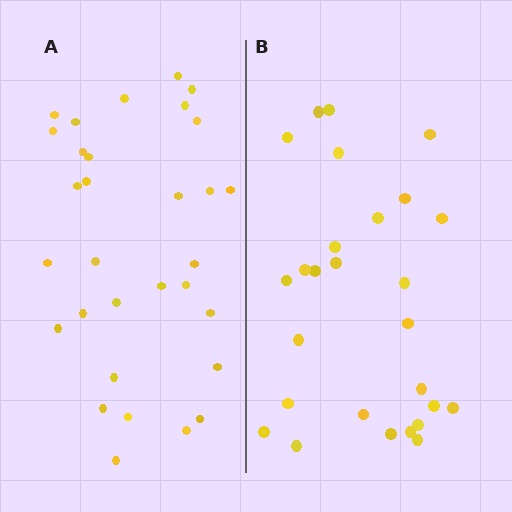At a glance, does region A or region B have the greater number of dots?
Region A (the left region) has more dots.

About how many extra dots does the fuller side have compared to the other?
Region A has about 4 more dots than region B.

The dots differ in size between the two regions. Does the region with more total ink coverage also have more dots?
No. Region B has more total ink coverage because its dots are larger, but region A actually contains more individual dots. Total area can be misleading — the number of items is what matters here.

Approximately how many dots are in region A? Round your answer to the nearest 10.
About 30 dots. (The exact count is 31, which rounds to 30.)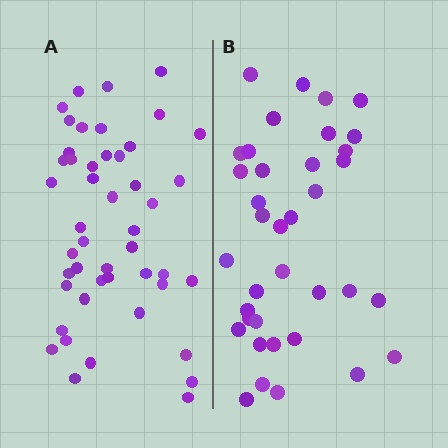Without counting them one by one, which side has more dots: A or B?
Region A (the left region) has more dots.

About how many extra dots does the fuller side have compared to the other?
Region A has roughly 10 or so more dots than region B.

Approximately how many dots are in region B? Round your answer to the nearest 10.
About 40 dots. (The exact count is 37, which rounds to 40.)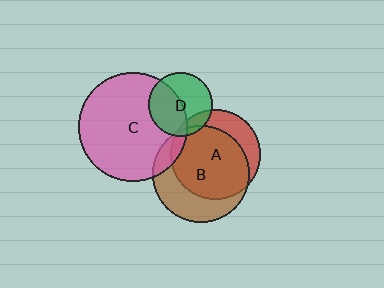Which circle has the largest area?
Circle C (pink).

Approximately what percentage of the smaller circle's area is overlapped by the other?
Approximately 70%.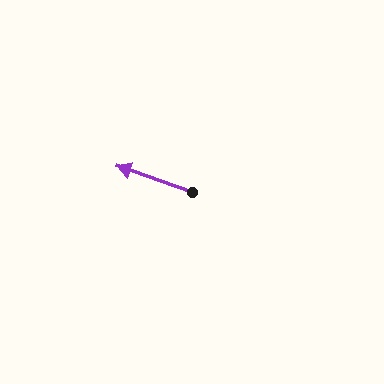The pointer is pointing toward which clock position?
Roughly 10 o'clock.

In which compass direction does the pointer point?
West.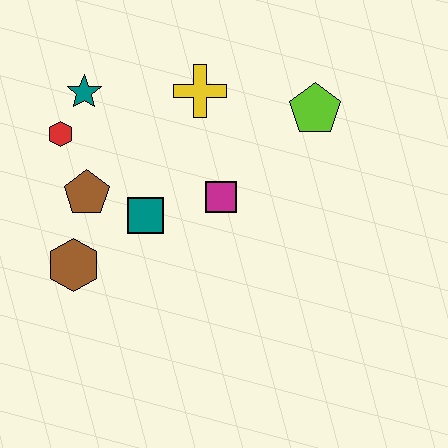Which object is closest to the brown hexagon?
The brown pentagon is closest to the brown hexagon.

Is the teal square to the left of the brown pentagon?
No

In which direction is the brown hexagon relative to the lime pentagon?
The brown hexagon is to the left of the lime pentagon.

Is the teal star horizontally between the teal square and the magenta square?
No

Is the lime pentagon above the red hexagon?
Yes